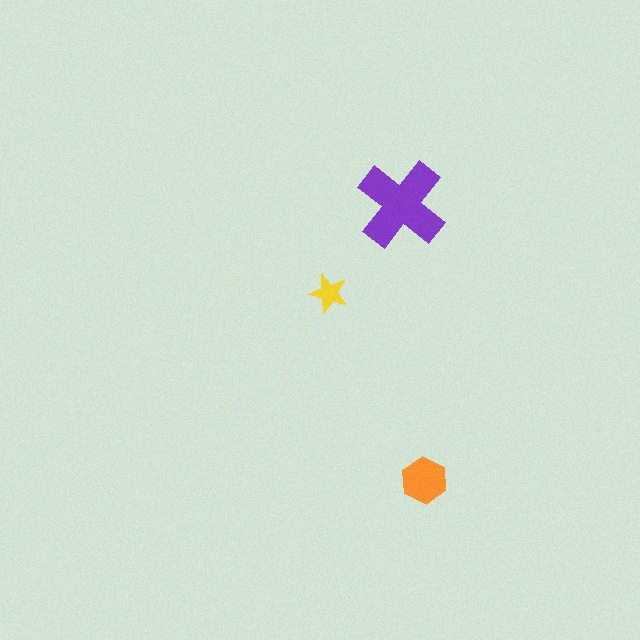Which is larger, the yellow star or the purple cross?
The purple cross.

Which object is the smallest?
The yellow star.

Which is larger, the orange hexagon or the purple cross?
The purple cross.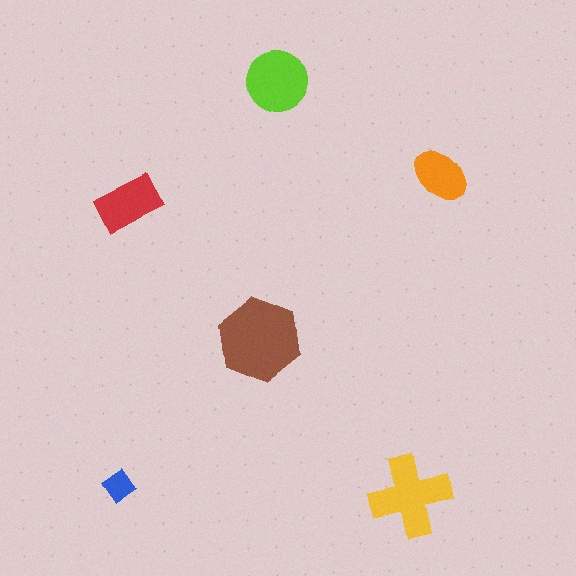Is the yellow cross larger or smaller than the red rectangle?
Larger.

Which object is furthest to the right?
The orange ellipse is rightmost.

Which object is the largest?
The brown hexagon.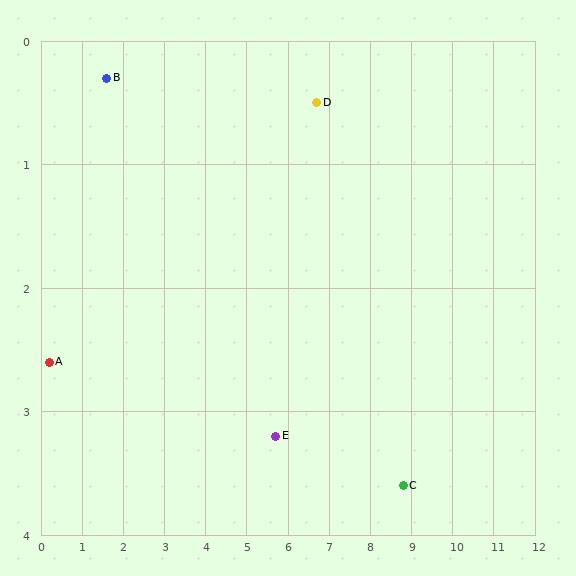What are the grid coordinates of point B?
Point B is at approximately (1.6, 0.3).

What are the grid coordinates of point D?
Point D is at approximately (6.7, 0.5).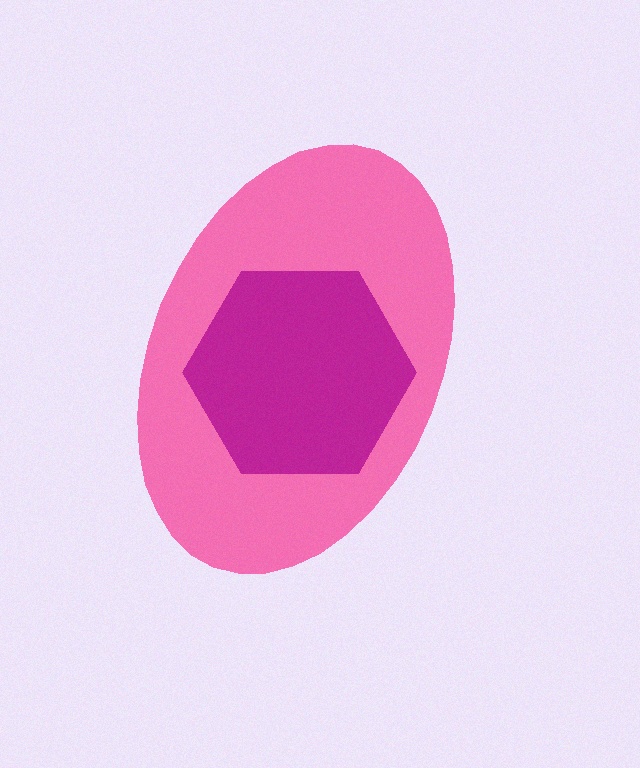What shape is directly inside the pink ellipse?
The magenta hexagon.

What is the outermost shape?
The pink ellipse.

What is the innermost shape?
The magenta hexagon.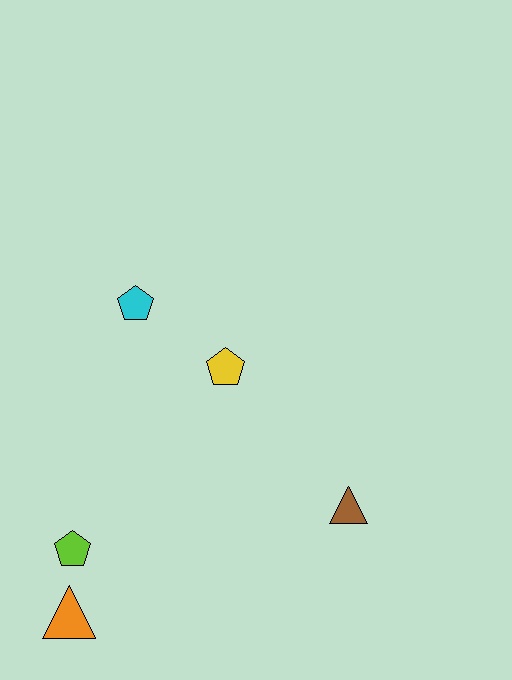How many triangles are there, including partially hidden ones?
There are 2 triangles.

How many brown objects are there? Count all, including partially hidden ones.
There is 1 brown object.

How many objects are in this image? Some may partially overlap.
There are 5 objects.